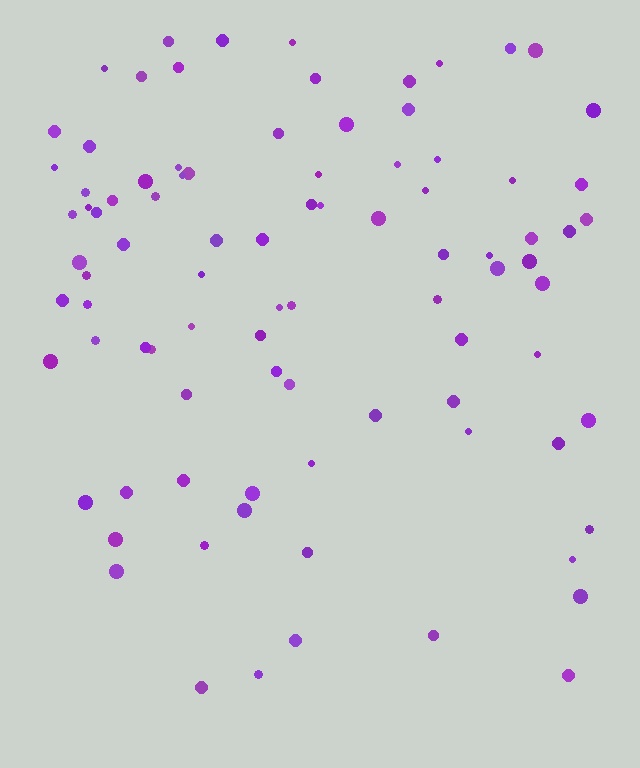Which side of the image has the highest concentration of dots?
The top.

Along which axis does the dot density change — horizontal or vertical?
Vertical.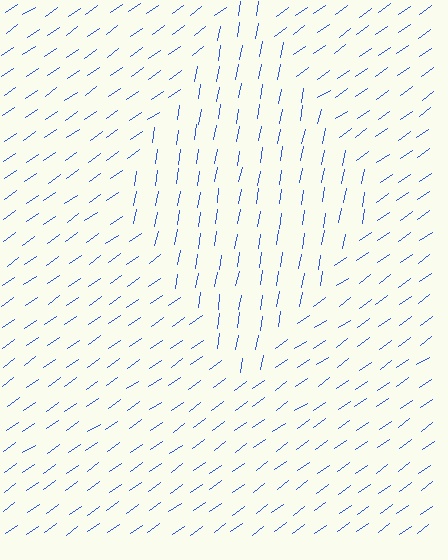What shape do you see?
I see a diamond.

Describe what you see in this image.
The image is filled with small blue line segments. A diamond region in the image has lines oriented differently from the surrounding lines, creating a visible texture boundary.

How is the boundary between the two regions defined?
The boundary is defined purely by a change in line orientation (approximately 45 degrees difference). All lines are the same color and thickness.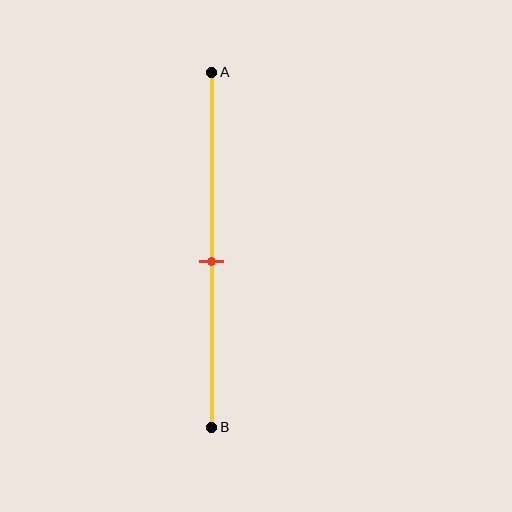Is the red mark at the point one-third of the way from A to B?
No, the mark is at about 55% from A, not at the 33% one-third point.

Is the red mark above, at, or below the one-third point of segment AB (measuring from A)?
The red mark is below the one-third point of segment AB.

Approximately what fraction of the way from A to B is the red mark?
The red mark is approximately 55% of the way from A to B.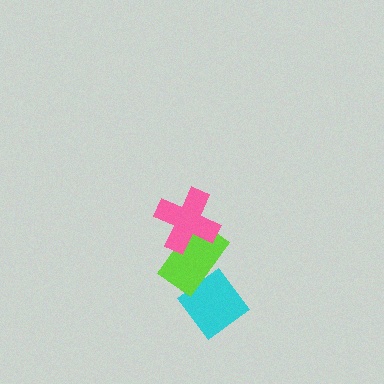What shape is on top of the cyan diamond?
The lime rectangle is on top of the cyan diamond.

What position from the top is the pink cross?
The pink cross is 1st from the top.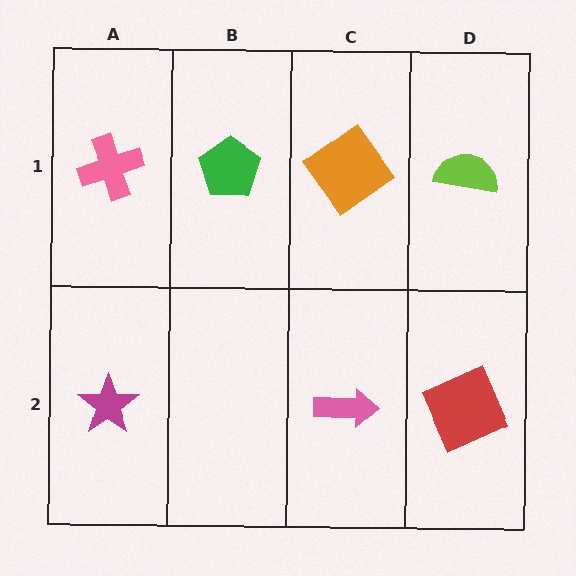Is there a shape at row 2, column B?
No, that cell is empty.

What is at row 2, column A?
A magenta star.